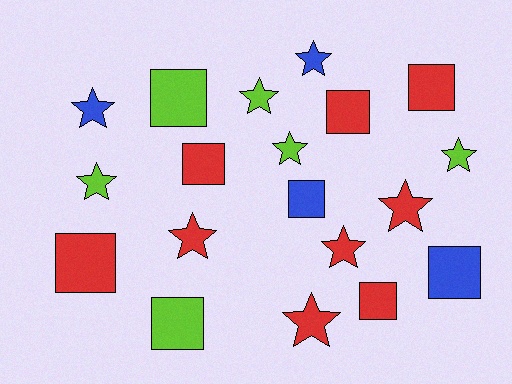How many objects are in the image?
There are 19 objects.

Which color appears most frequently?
Red, with 9 objects.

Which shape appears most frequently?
Star, with 10 objects.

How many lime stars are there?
There are 4 lime stars.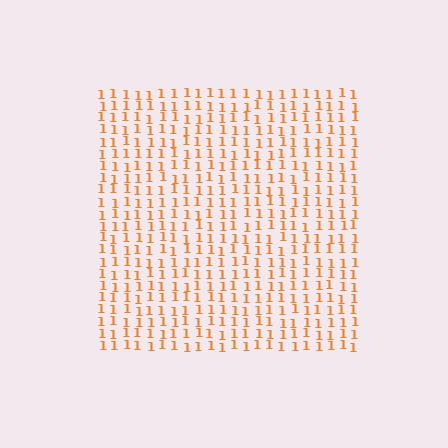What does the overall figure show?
The overall figure shows a square.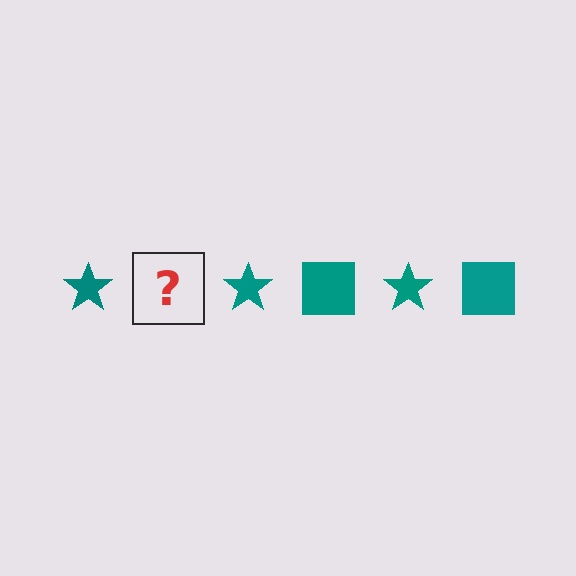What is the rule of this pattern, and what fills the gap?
The rule is that the pattern cycles through star, square shapes in teal. The gap should be filled with a teal square.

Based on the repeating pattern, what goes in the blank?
The blank should be a teal square.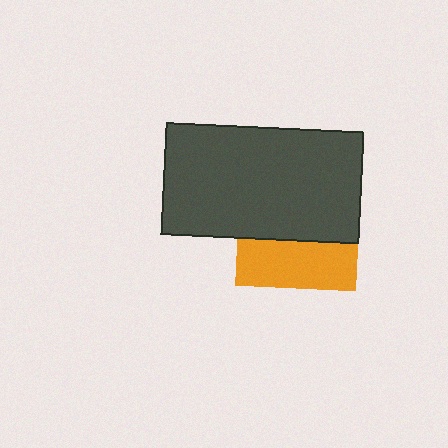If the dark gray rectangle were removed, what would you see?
You would see the complete orange square.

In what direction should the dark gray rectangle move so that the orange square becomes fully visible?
The dark gray rectangle should move up. That is the shortest direction to clear the overlap and leave the orange square fully visible.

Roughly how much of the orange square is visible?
A small part of it is visible (roughly 39%).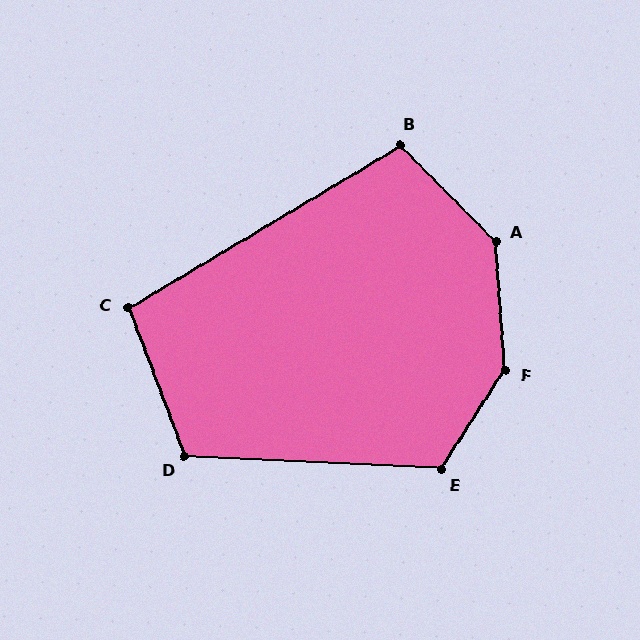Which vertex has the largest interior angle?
F, at approximately 142 degrees.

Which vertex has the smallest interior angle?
C, at approximately 100 degrees.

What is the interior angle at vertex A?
Approximately 140 degrees (obtuse).